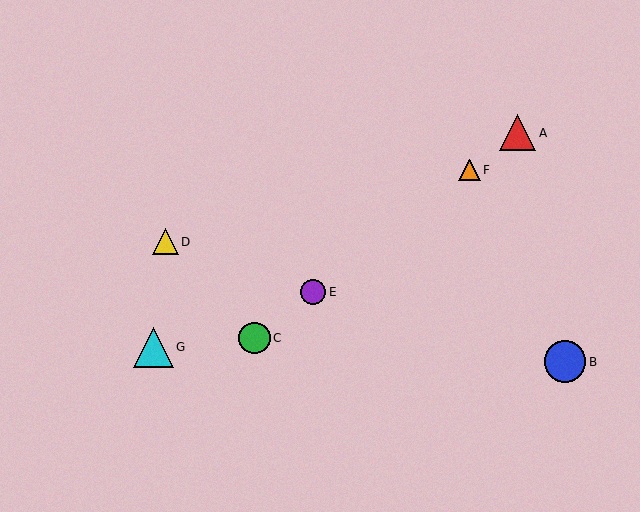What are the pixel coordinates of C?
Object C is at (255, 338).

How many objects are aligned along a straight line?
4 objects (A, C, E, F) are aligned along a straight line.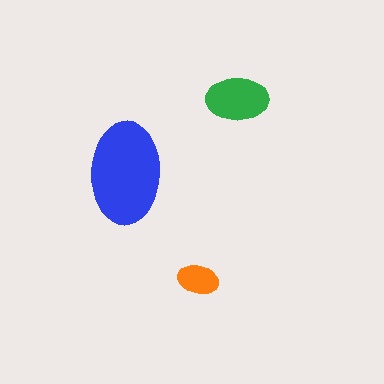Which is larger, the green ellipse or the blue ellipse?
The blue one.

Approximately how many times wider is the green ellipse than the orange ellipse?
About 1.5 times wider.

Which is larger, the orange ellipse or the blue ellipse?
The blue one.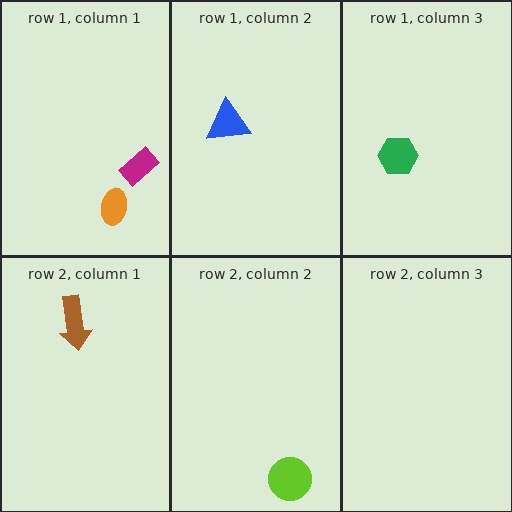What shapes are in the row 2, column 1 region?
The brown arrow.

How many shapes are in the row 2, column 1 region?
1.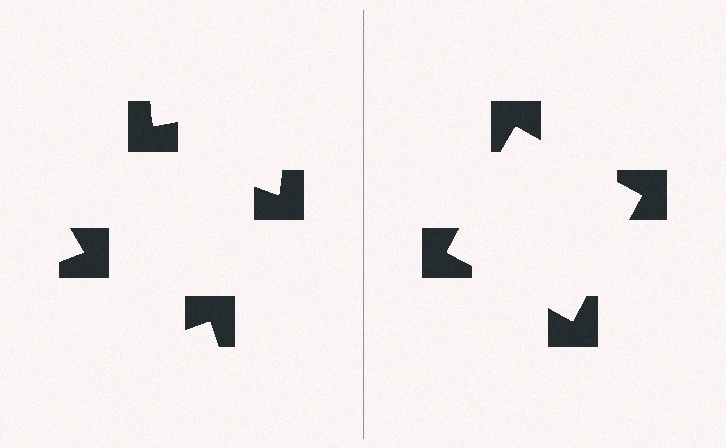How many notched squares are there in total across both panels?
8 — 4 on each side.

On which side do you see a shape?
An illusory square appears on the right side. On the left side the wedge cuts are rotated, so no coherent shape forms.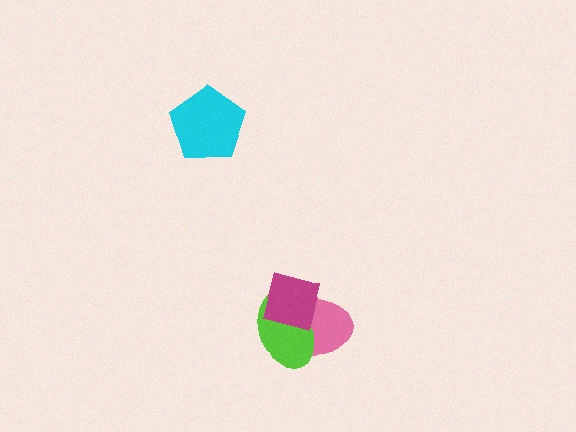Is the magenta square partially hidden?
No, no other shape covers it.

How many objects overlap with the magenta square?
2 objects overlap with the magenta square.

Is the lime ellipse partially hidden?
Yes, it is partially covered by another shape.